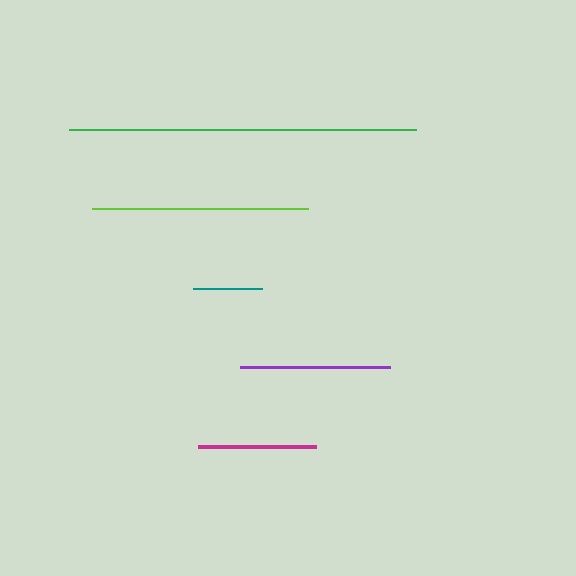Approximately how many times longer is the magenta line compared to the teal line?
The magenta line is approximately 1.7 times the length of the teal line.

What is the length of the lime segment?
The lime segment is approximately 216 pixels long.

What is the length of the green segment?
The green segment is approximately 347 pixels long.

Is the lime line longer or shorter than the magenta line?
The lime line is longer than the magenta line.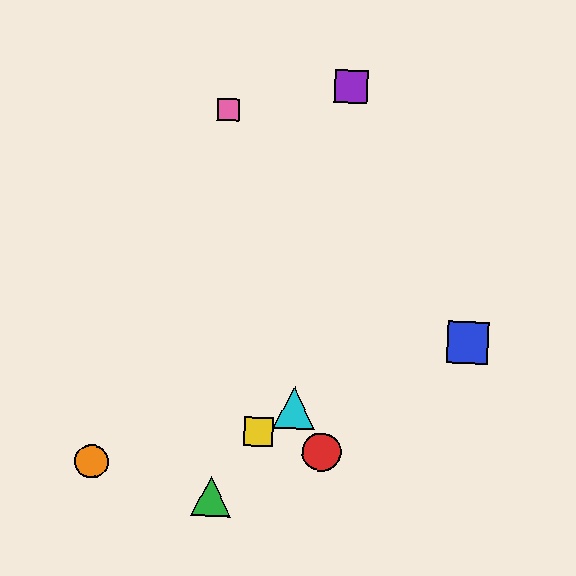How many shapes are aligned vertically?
2 shapes (the green triangle, the pink square) are aligned vertically.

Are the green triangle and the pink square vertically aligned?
Yes, both are at x≈211.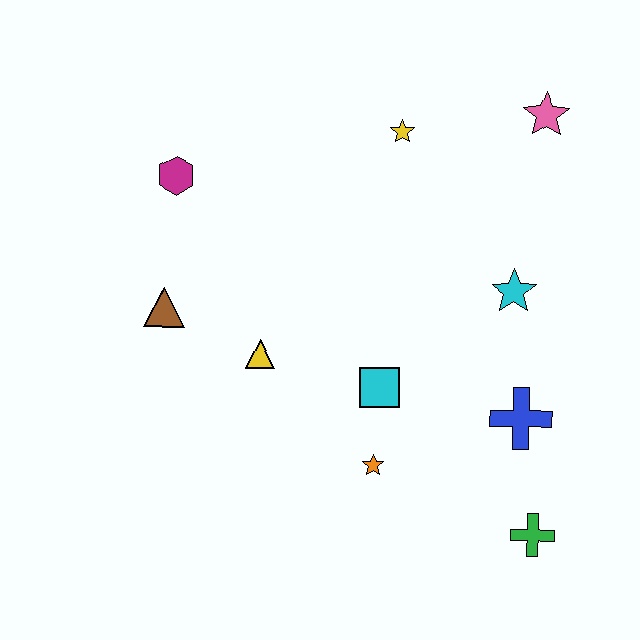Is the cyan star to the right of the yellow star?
Yes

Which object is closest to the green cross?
The blue cross is closest to the green cross.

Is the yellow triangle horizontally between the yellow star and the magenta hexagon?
Yes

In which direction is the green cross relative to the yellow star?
The green cross is below the yellow star.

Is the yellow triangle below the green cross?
No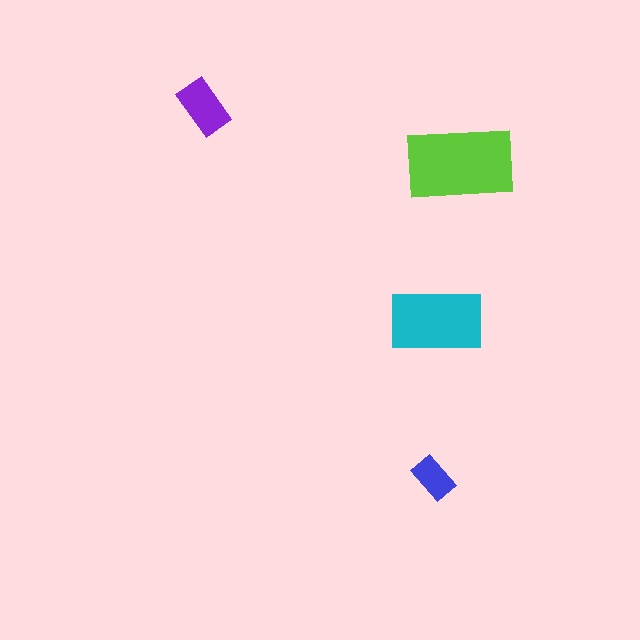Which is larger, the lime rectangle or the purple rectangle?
The lime one.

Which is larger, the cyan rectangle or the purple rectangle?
The cyan one.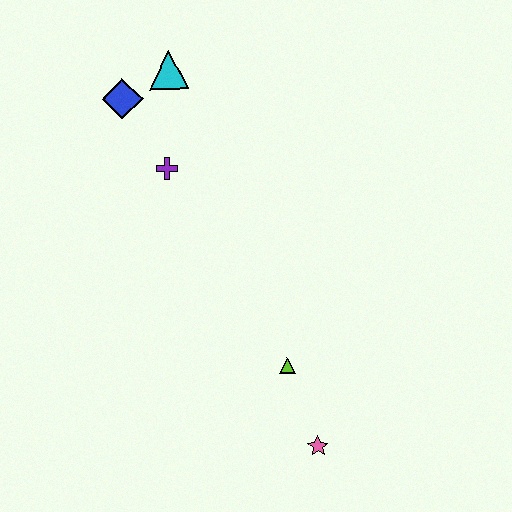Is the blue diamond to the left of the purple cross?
Yes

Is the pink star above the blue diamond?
No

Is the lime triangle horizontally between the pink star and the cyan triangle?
Yes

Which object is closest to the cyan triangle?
The blue diamond is closest to the cyan triangle.